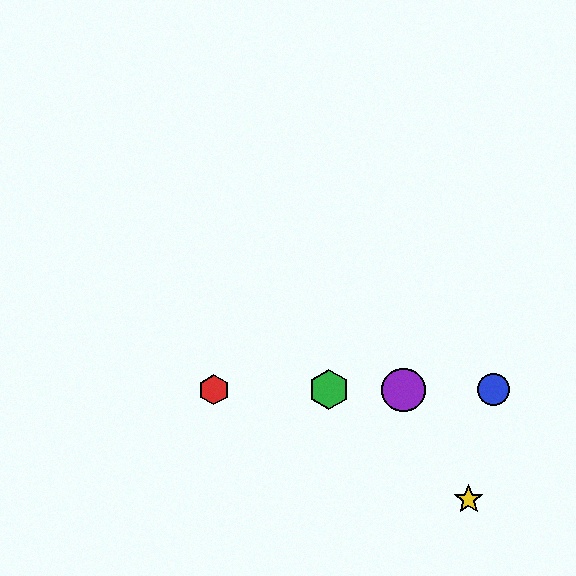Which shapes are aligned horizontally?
The red hexagon, the blue circle, the green hexagon, the purple circle are aligned horizontally.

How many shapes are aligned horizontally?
4 shapes (the red hexagon, the blue circle, the green hexagon, the purple circle) are aligned horizontally.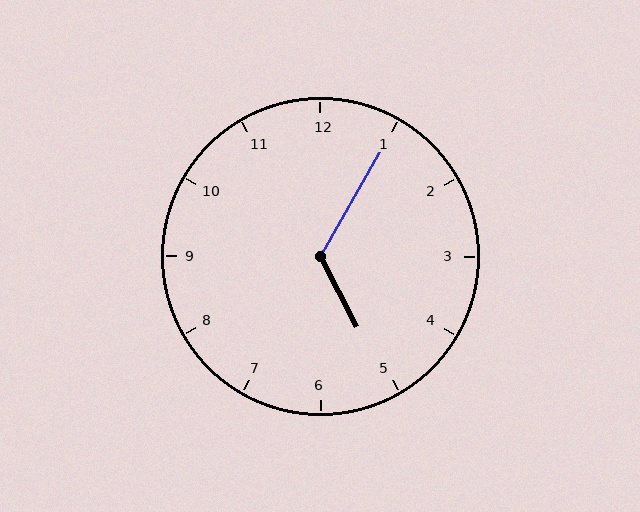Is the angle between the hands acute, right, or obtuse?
It is obtuse.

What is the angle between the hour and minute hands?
Approximately 122 degrees.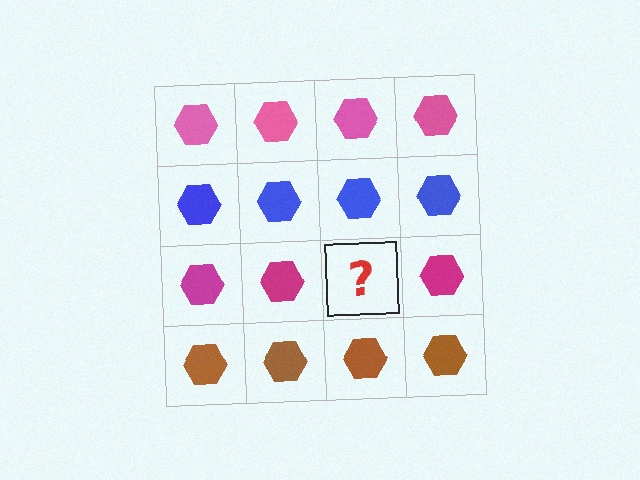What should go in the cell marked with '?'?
The missing cell should contain a magenta hexagon.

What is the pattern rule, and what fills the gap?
The rule is that each row has a consistent color. The gap should be filled with a magenta hexagon.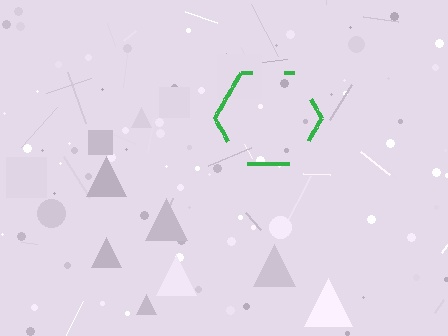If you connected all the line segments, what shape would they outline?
They would outline a hexagon.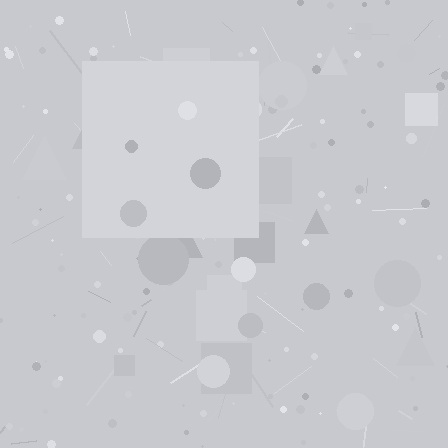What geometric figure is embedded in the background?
A square is embedded in the background.